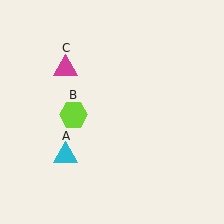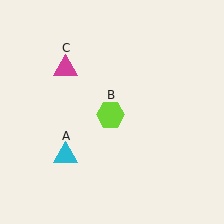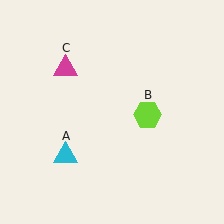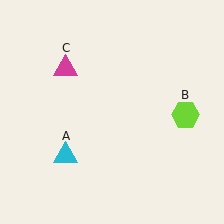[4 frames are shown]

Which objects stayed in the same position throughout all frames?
Cyan triangle (object A) and magenta triangle (object C) remained stationary.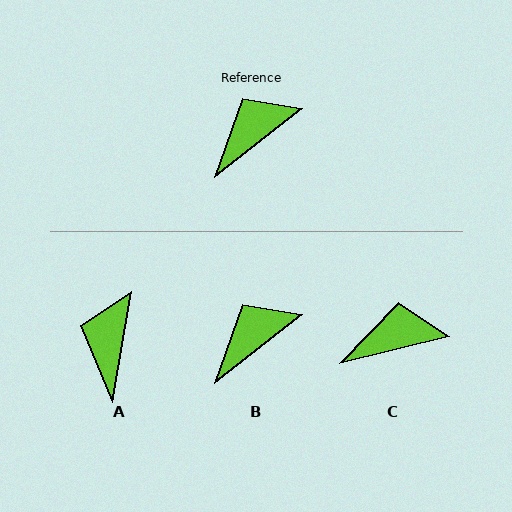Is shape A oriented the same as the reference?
No, it is off by about 42 degrees.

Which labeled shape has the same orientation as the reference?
B.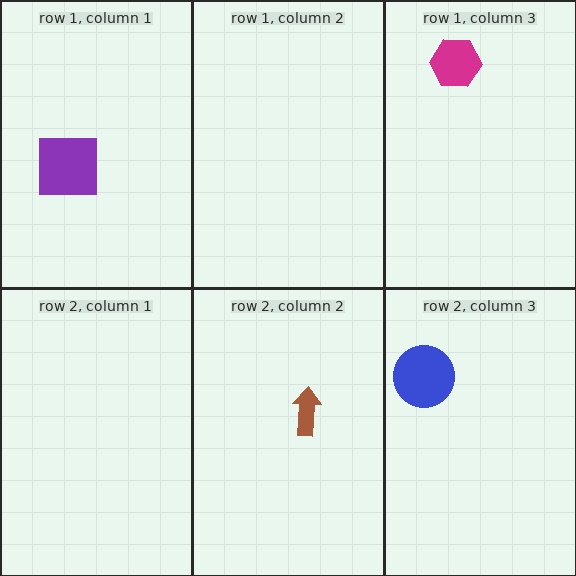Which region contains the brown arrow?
The row 2, column 2 region.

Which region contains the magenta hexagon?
The row 1, column 3 region.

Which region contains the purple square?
The row 1, column 1 region.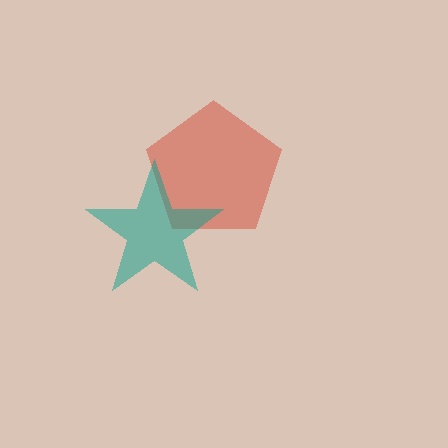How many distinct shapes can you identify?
There are 2 distinct shapes: a red pentagon, a teal star.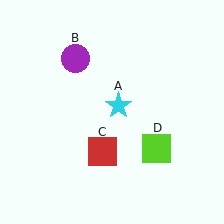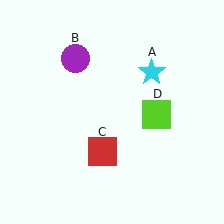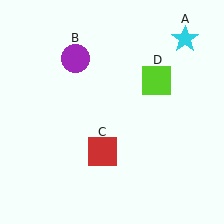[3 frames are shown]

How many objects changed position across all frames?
2 objects changed position: cyan star (object A), lime square (object D).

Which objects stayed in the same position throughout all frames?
Purple circle (object B) and red square (object C) remained stationary.